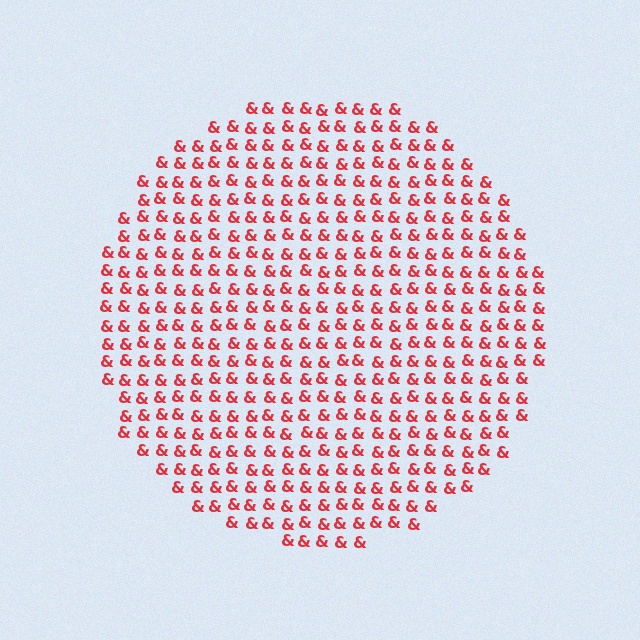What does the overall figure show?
The overall figure shows a circle.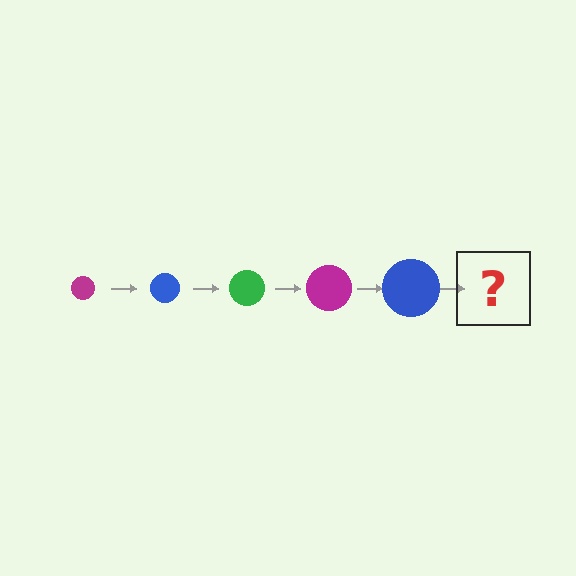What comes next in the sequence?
The next element should be a green circle, larger than the previous one.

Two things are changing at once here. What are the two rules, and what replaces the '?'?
The two rules are that the circle grows larger each step and the color cycles through magenta, blue, and green. The '?' should be a green circle, larger than the previous one.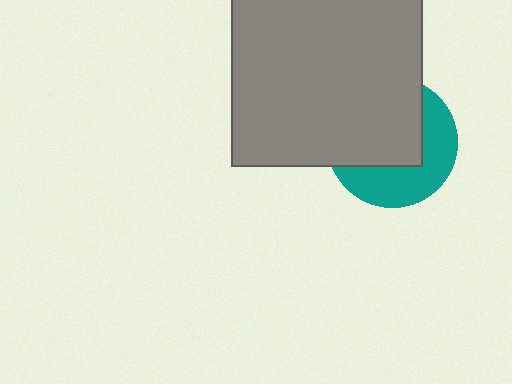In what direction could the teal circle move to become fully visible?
The teal circle could move toward the lower-right. That would shift it out from behind the gray rectangle entirely.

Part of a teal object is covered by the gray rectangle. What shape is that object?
It is a circle.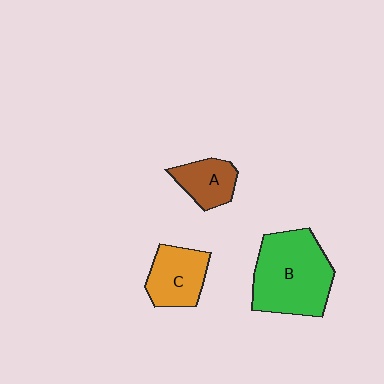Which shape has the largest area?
Shape B (green).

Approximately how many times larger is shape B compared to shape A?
Approximately 2.4 times.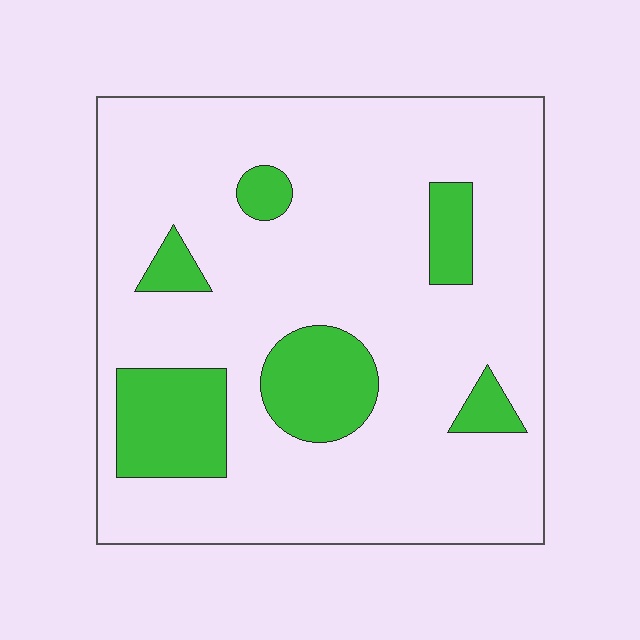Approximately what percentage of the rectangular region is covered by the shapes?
Approximately 20%.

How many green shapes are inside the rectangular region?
6.